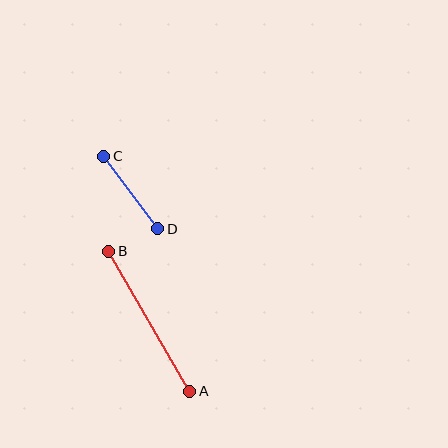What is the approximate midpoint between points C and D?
The midpoint is at approximately (131, 193) pixels.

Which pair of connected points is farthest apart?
Points A and B are farthest apart.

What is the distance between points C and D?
The distance is approximately 90 pixels.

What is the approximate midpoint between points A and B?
The midpoint is at approximately (149, 321) pixels.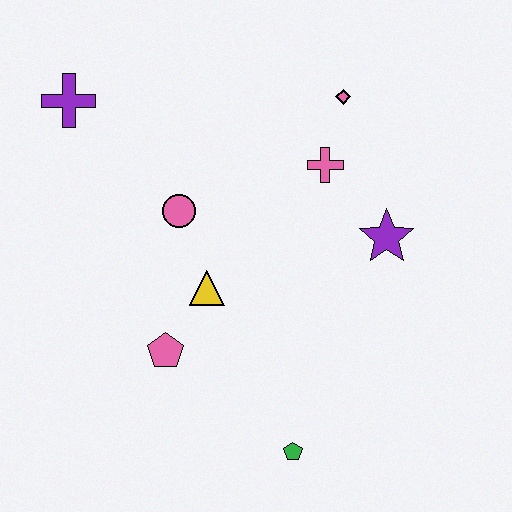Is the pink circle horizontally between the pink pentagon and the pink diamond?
Yes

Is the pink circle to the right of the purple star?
No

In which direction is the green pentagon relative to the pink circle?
The green pentagon is below the pink circle.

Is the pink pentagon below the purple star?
Yes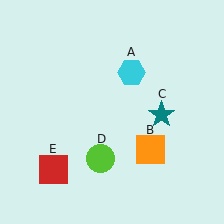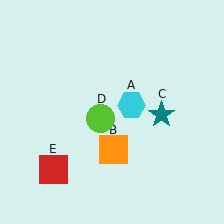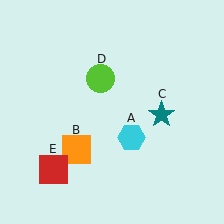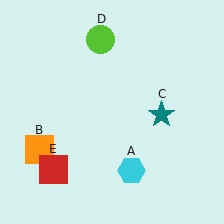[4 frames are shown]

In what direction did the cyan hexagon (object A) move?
The cyan hexagon (object A) moved down.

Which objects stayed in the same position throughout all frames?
Teal star (object C) and red square (object E) remained stationary.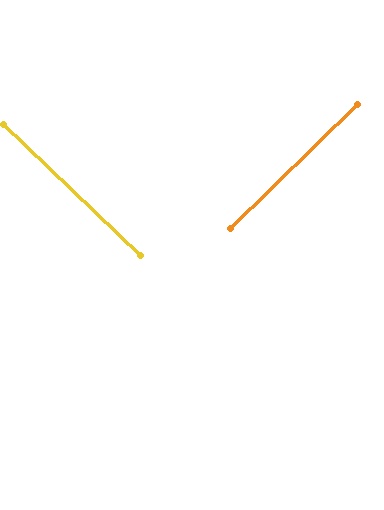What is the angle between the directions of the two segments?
Approximately 88 degrees.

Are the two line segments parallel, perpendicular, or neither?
Perpendicular — they meet at approximately 88°.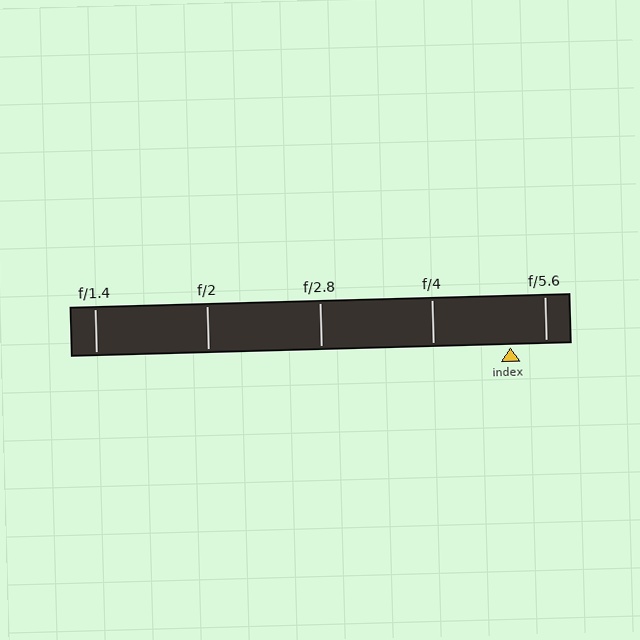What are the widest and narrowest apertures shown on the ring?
The widest aperture shown is f/1.4 and the narrowest is f/5.6.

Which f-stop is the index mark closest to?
The index mark is closest to f/5.6.